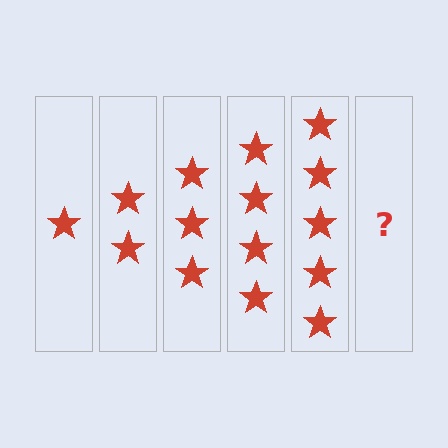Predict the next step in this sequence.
The next step is 6 stars.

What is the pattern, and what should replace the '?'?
The pattern is that each step adds one more star. The '?' should be 6 stars.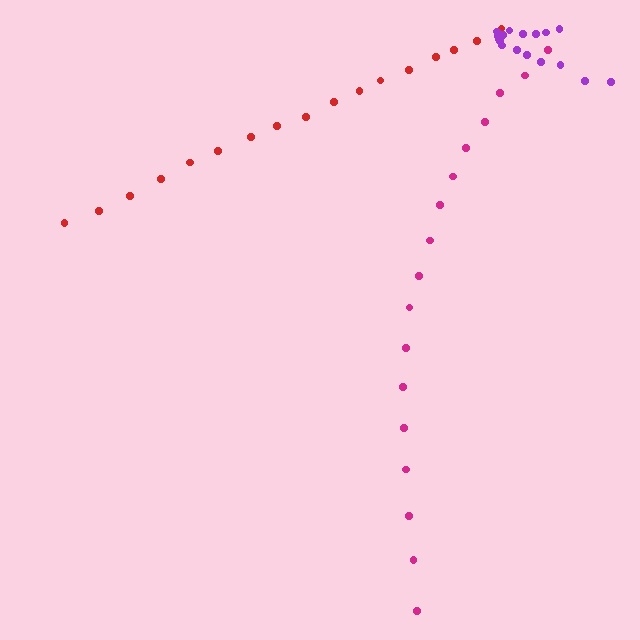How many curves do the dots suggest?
There are 3 distinct paths.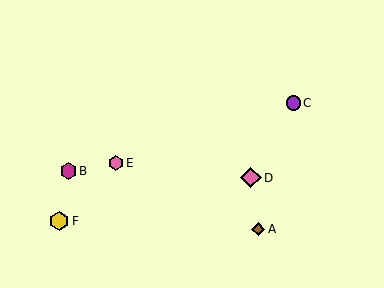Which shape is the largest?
The pink diamond (labeled D) is the largest.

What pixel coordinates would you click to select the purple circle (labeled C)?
Click at (293, 103) to select the purple circle C.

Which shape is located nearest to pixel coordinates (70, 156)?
The magenta hexagon (labeled B) at (68, 171) is nearest to that location.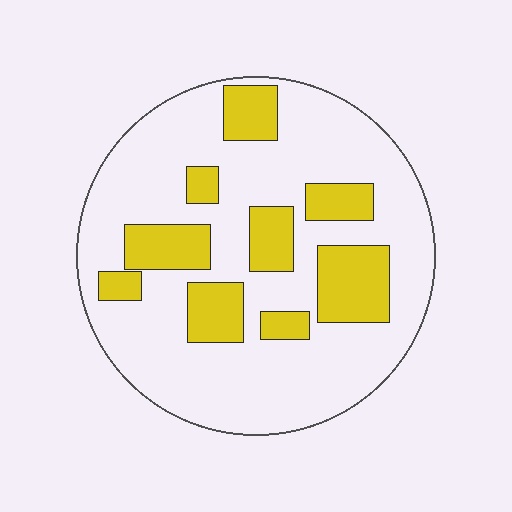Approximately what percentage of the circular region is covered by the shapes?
Approximately 25%.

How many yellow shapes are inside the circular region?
9.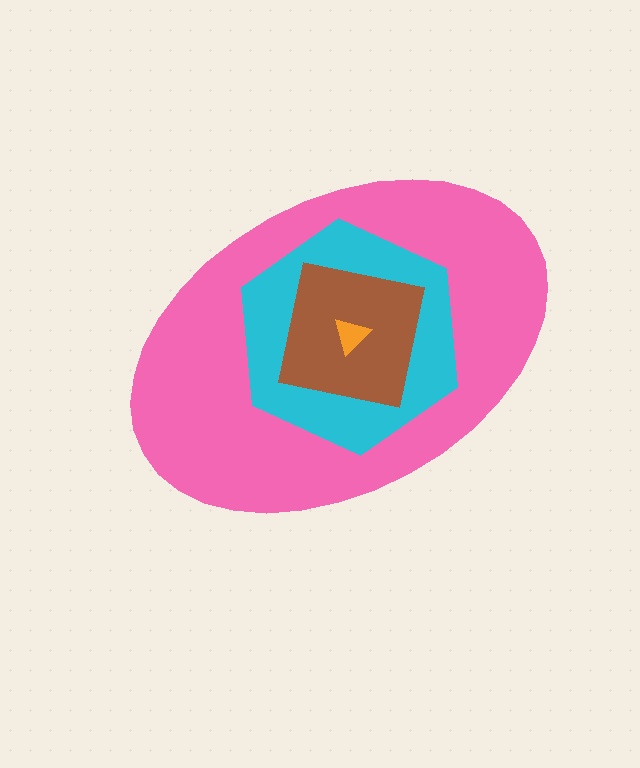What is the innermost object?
The orange triangle.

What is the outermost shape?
The pink ellipse.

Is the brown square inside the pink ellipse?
Yes.